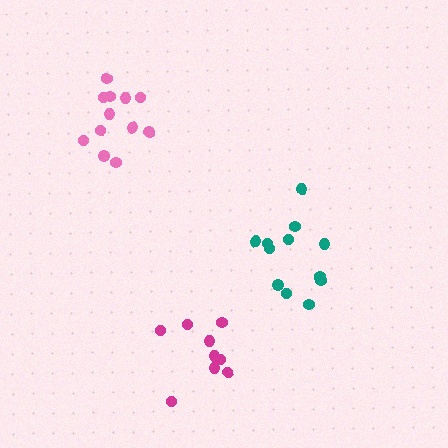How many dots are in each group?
Group 1: 12 dots, Group 2: 9 dots, Group 3: 12 dots (33 total).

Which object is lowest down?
The magenta cluster is bottommost.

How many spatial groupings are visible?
There are 3 spatial groupings.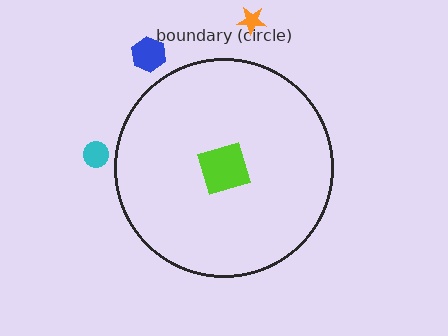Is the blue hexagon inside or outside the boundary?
Outside.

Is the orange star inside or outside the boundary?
Outside.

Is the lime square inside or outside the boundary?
Inside.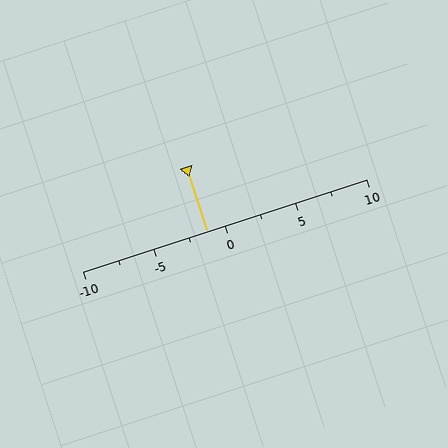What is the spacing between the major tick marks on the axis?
The major ticks are spaced 5 apart.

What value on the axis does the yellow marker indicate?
The marker indicates approximately -1.2.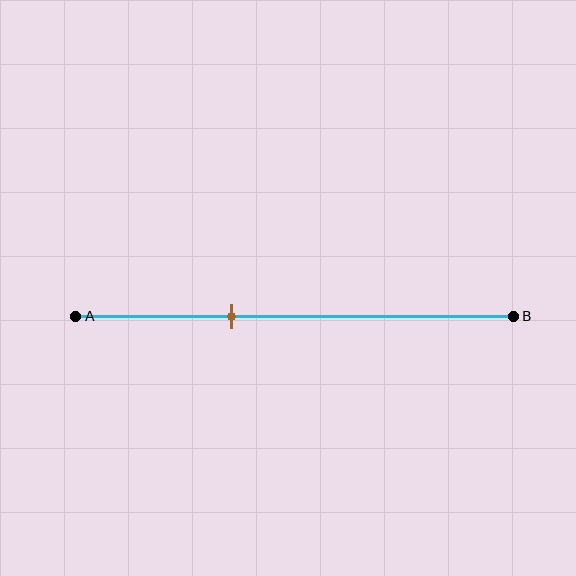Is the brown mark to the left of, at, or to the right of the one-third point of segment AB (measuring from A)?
The brown mark is approximately at the one-third point of segment AB.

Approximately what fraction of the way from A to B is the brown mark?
The brown mark is approximately 35% of the way from A to B.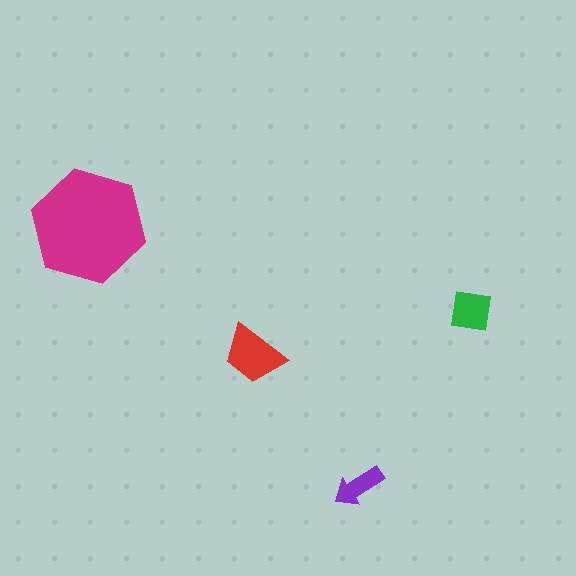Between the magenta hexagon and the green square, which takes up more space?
The magenta hexagon.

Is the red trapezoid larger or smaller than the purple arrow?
Larger.